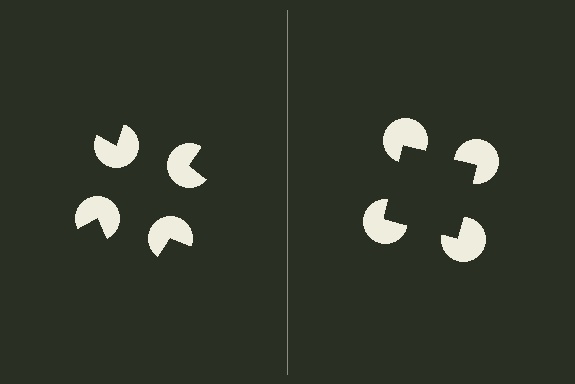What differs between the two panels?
The pac-man discs are positioned identically on both sides; only the wedge orientations differ. On the right they align to a square; on the left they are misaligned.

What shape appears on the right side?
An illusory square.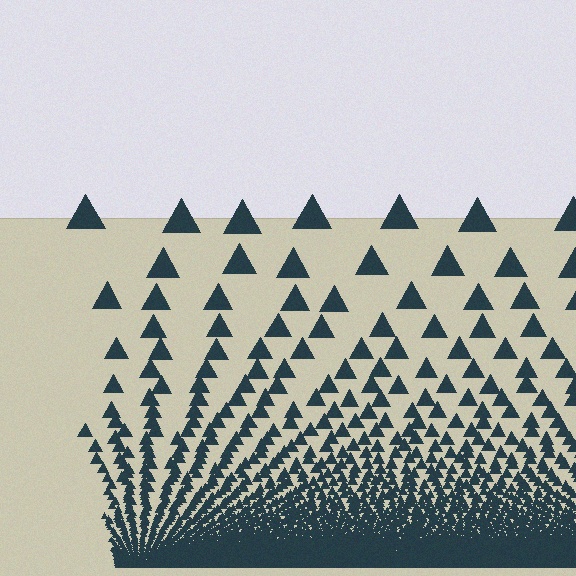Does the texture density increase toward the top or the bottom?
Density increases toward the bottom.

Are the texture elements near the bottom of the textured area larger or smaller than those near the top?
Smaller. The gradient is inverted — elements near the bottom are smaller and denser.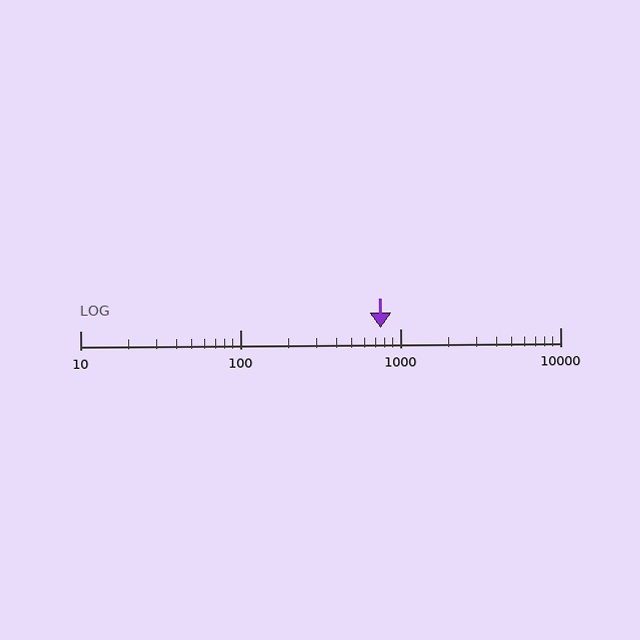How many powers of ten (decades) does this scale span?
The scale spans 3 decades, from 10 to 10000.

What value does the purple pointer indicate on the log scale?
The pointer indicates approximately 750.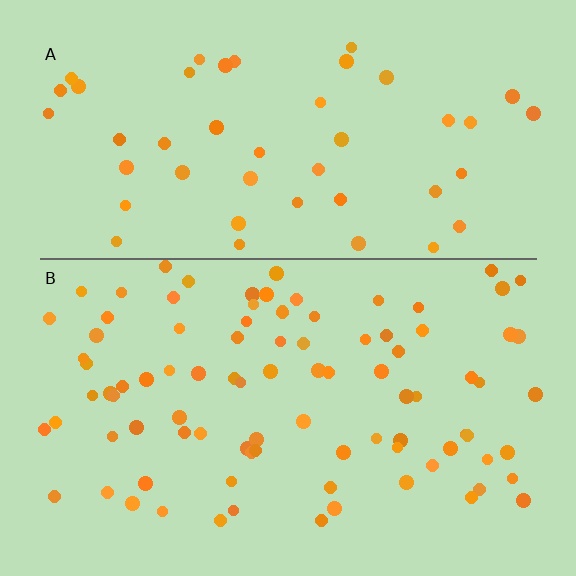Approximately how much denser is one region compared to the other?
Approximately 2.0× — region B over region A.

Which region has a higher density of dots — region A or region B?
B (the bottom).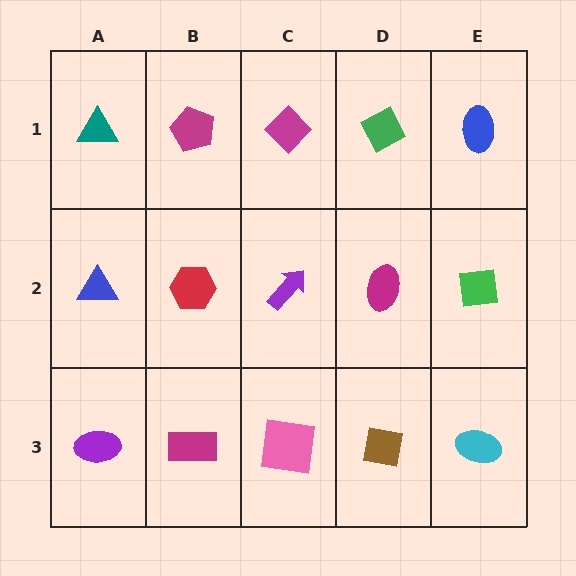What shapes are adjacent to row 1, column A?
A blue triangle (row 2, column A), a magenta pentagon (row 1, column B).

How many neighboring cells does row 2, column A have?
3.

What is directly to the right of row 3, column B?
A pink square.